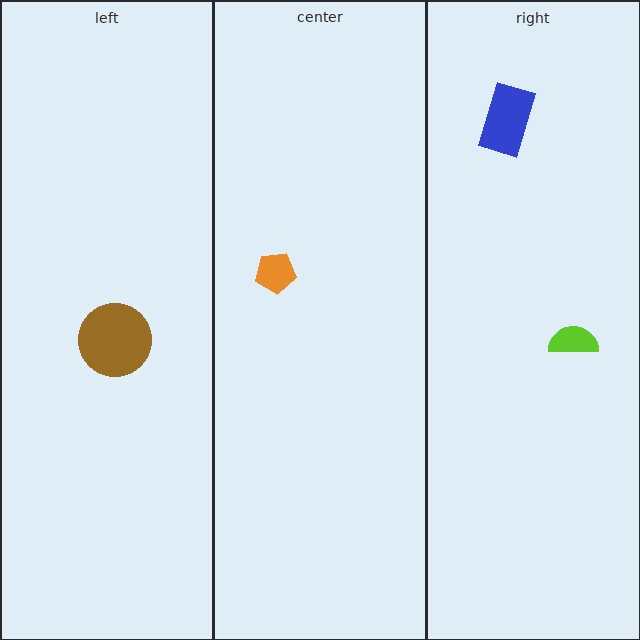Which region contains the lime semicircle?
The right region.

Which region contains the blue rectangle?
The right region.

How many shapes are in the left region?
1.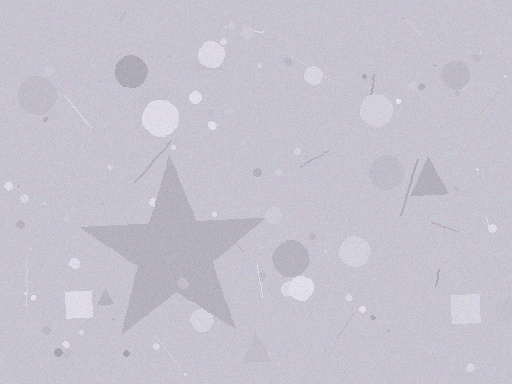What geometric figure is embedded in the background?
A star is embedded in the background.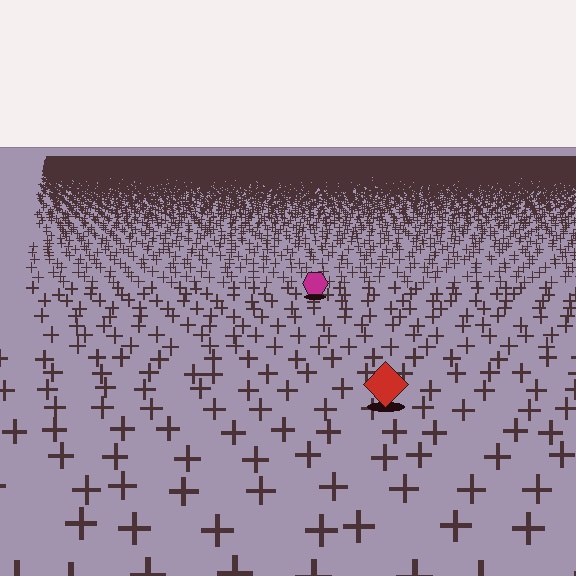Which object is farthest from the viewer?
The magenta hexagon is farthest from the viewer. It appears smaller and the ground texture around it is denser.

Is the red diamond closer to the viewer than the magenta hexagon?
Yes. The red diamond is closer — you can tell from the texture gradient: the ground texture is coarser near it.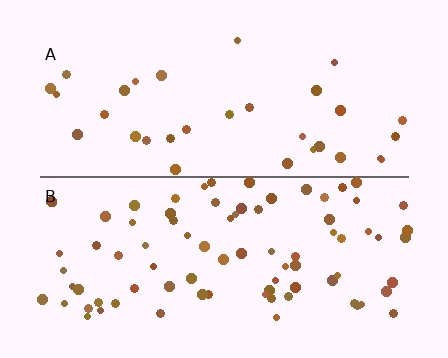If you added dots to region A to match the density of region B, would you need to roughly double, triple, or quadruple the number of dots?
Approximately triple.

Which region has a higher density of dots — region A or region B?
B (the bottom).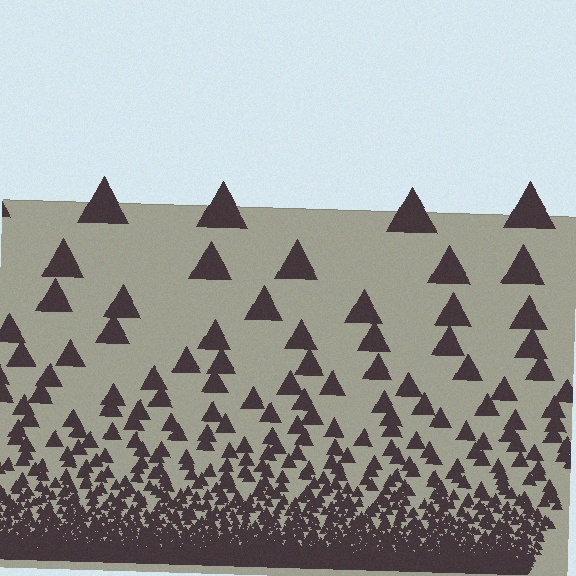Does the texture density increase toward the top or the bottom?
Density increases toward the bottom.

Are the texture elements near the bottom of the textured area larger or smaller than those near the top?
Smaller. The gradient is inverted — elements near the bottom are smaller and denser.